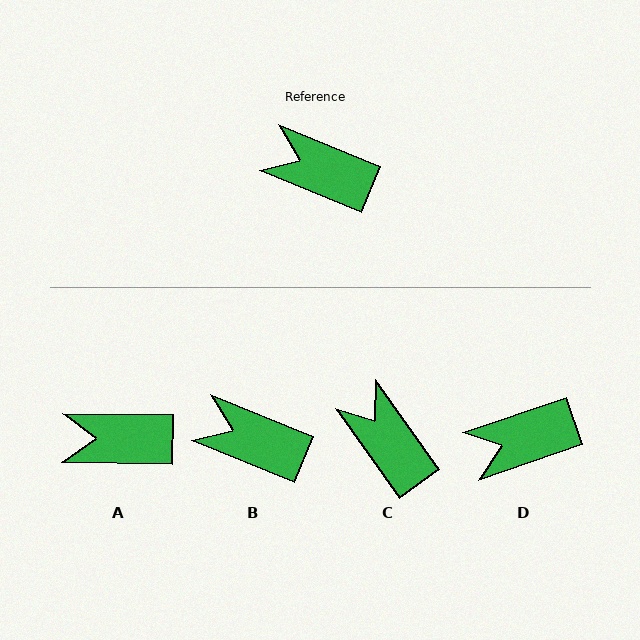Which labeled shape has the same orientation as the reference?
B.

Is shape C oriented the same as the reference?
No, it is off by about 32 degrees.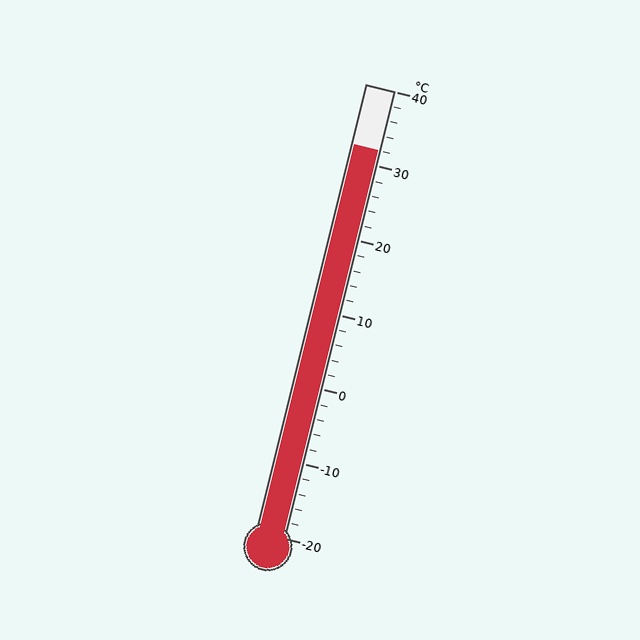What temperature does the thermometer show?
The thermometer shows approximately 32°C.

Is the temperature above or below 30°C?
The temperature is above 30°C.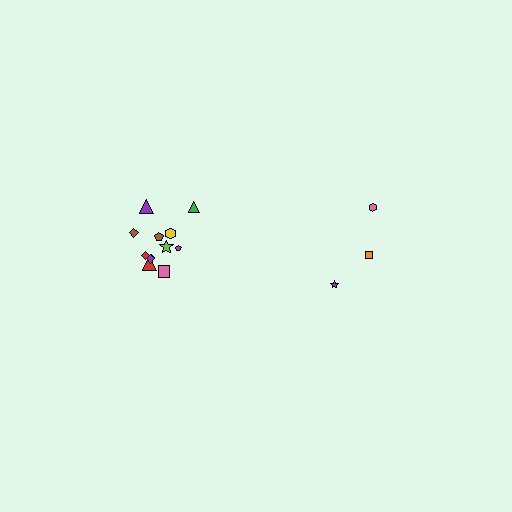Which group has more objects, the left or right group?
The left group.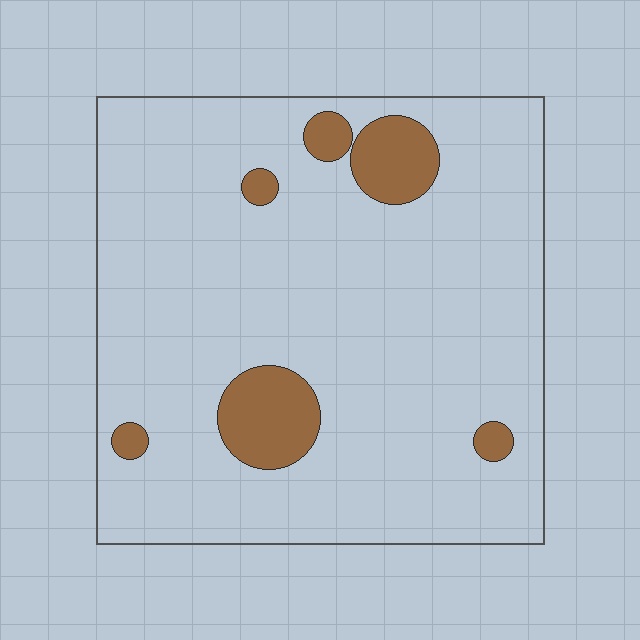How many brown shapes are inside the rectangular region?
6.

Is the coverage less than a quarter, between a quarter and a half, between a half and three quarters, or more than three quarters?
Less than a quarter.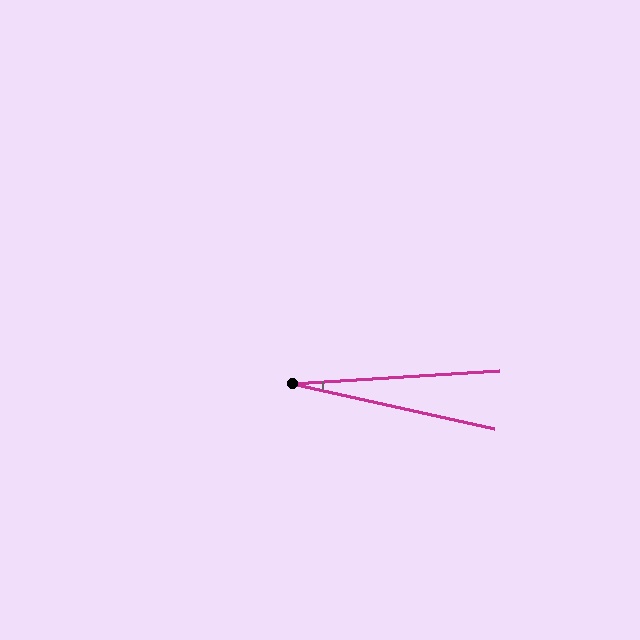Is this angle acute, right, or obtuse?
It is acute.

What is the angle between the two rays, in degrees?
Approximately 16 degrees.